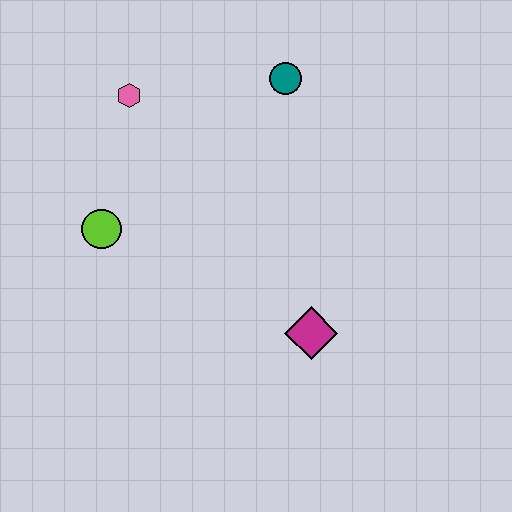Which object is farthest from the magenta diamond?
The pink hexagon is farthest from the magenta diamond.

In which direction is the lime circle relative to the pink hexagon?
The lime circle is below the pink hexagon.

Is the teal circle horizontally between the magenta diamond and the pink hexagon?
Yes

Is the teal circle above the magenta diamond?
Yes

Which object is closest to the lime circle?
The pink hexagon is closest to the lime circle.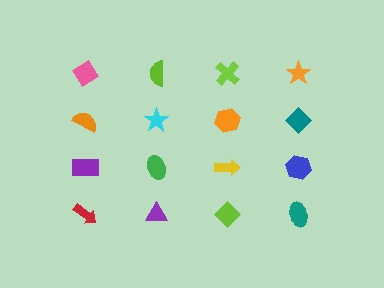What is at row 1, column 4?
An orange star.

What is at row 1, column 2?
A lime semicircle.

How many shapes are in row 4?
4 shapes.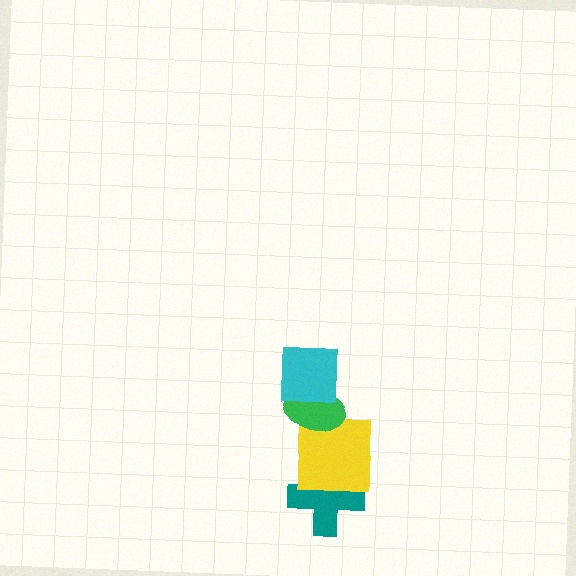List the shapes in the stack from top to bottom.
From top to bottom: the cyan square, the green ellipse, the yellow square, the teal cross.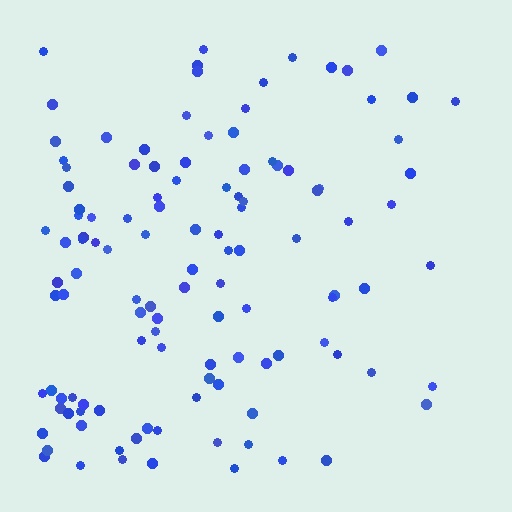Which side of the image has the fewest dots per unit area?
The right.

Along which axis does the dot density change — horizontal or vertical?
Horizontal.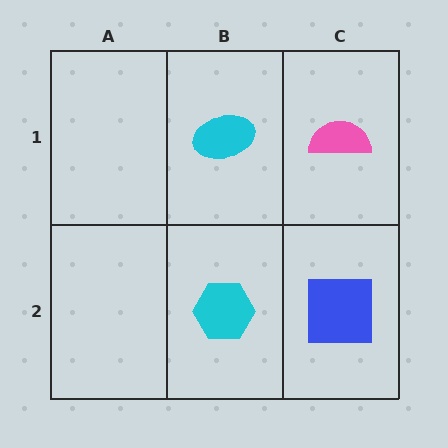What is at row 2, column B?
A cyan hexagon.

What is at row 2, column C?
A blue square.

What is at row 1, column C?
A pink semicircle.